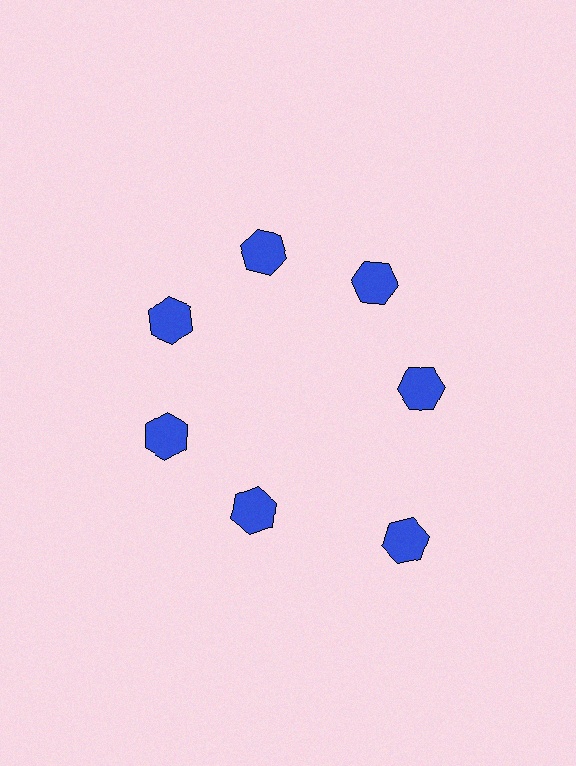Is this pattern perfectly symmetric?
No. The 7 blue hexagons are arranged in a ring, but one element near the 5 o'clock position is pushed outward from the center, breaking the 7-fold rotational symmetry.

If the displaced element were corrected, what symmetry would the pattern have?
It would have 7-fold rotational symmetry — the pattern would map onto itself every 51 degrees.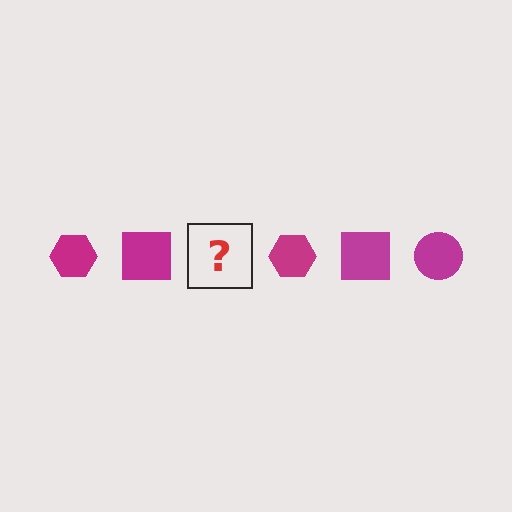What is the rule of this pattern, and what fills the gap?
The rule is that the pattern cycles through hexagon, square, circle shapes in magenta. The gap should be filled with a magenta circle.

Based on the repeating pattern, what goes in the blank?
The blank should be a magenta circle.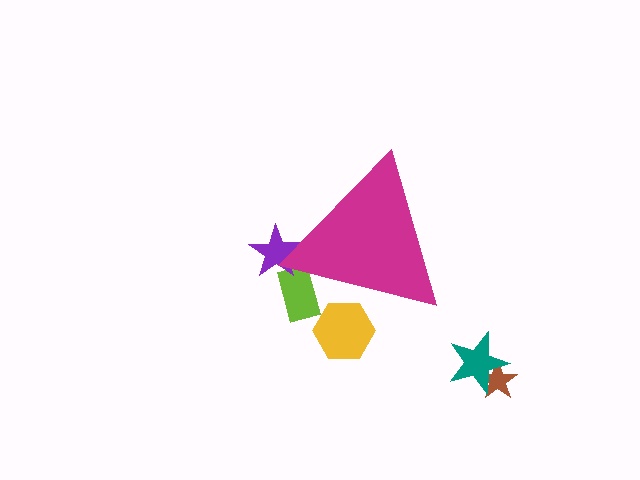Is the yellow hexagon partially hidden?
Yes, the yellow hexagon is partially hidden behind the magenta triangle.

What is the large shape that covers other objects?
A magenta triangle.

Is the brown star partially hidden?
No, the brown star is fully visible.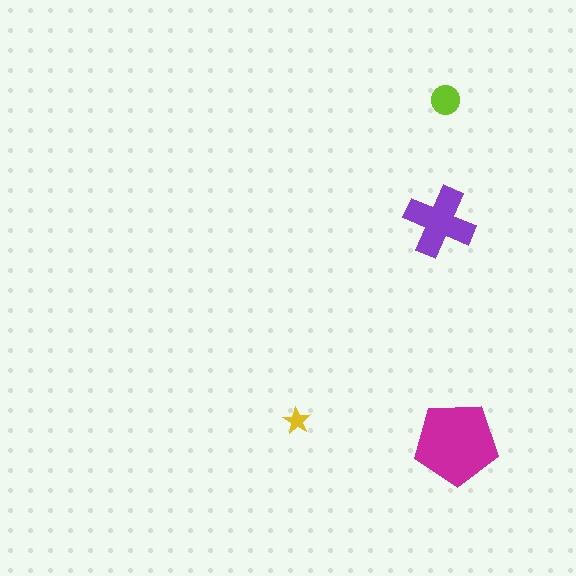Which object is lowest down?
The magenta pentagon is bottommost.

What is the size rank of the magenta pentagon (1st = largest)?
1st.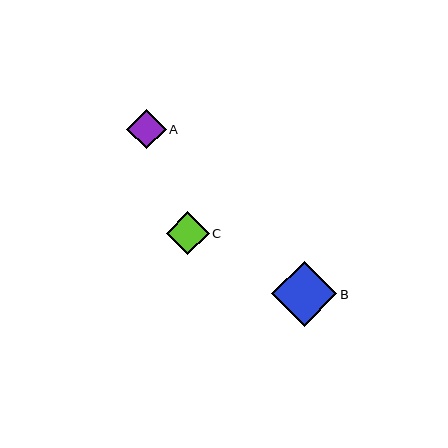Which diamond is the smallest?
Diamond A is the smallest with a size of approximately 39 pixels.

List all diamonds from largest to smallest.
From largest to smallest: B, C, A.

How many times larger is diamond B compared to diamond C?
Diamond B is approximately 1.5 times the size of diamond C.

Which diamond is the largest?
Diamond B is the largest with a size of approximately 65 pixels.